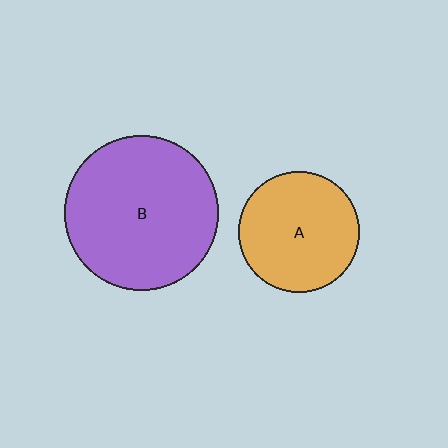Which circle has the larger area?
Circle B (purple).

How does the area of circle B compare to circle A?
Approximately 1.6 times.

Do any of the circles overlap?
No, none of the circles overlap.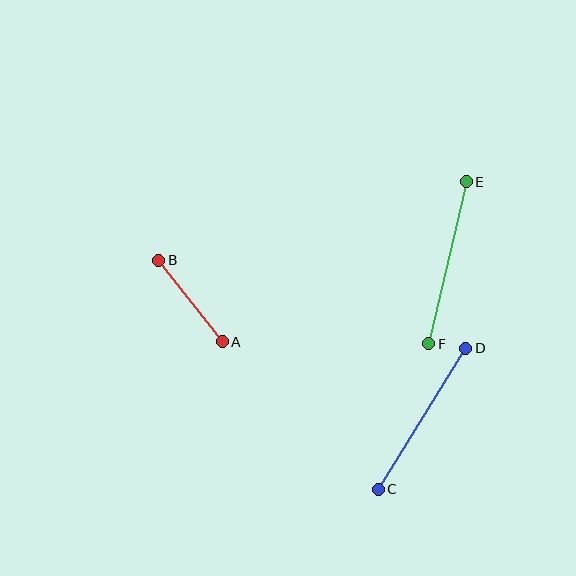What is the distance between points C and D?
The distance is approximately 166 pixels.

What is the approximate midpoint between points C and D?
The midpoint is at approximately (422, 419) pixels.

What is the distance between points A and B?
The distance is approximately 103 pixels.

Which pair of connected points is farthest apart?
Points E and F are farthest apart.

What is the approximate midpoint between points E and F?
The midpoint is at approximately (448, 263) pixels.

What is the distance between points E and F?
The distance is approximately 166 pixels.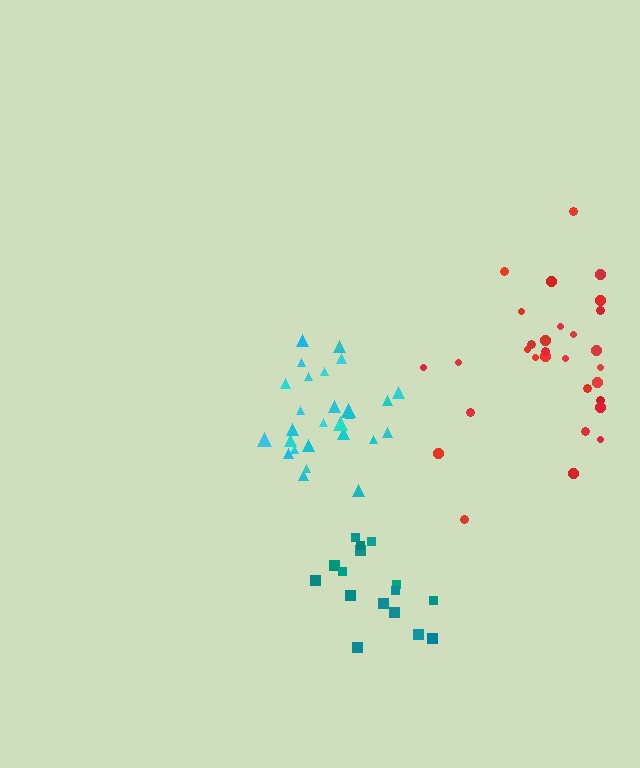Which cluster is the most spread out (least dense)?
Red.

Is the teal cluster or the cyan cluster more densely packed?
Cyan.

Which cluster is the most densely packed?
Cyan.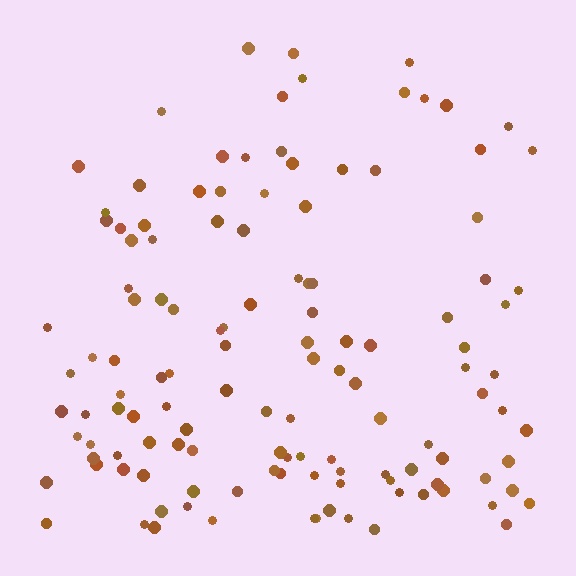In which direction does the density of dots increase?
From top to bottom, with the bottom side densest.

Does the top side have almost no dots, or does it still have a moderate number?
Still a moderate number, just noticeably fewer than the bottom.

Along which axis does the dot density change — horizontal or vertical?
Vertical.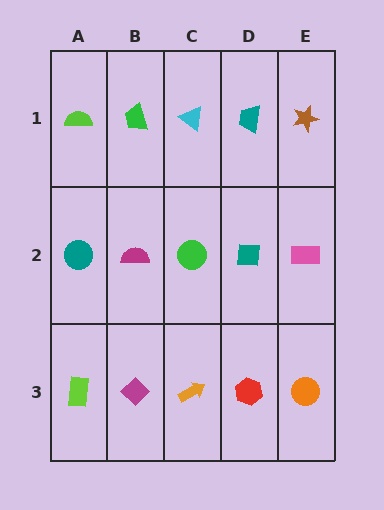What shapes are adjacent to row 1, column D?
A teal square (row 2, column D), a cyan triangle (row 1, column C), a brown star (row 1, column E).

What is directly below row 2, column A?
A lime rectangle.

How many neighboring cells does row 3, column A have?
2.